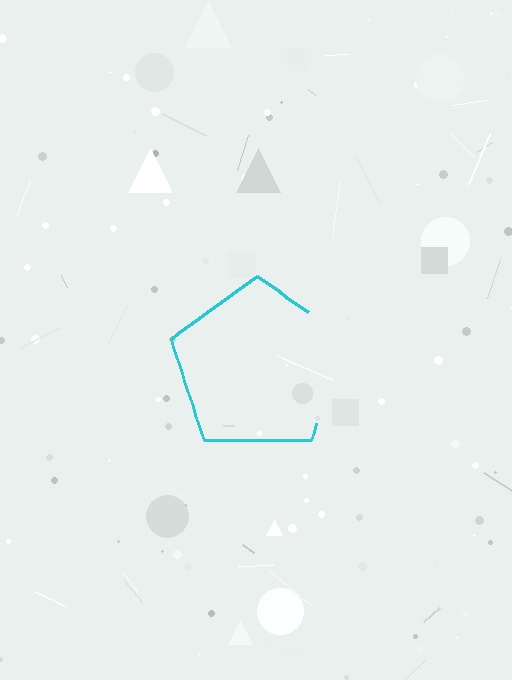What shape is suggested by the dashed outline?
The dashed outline suggests a pentagon.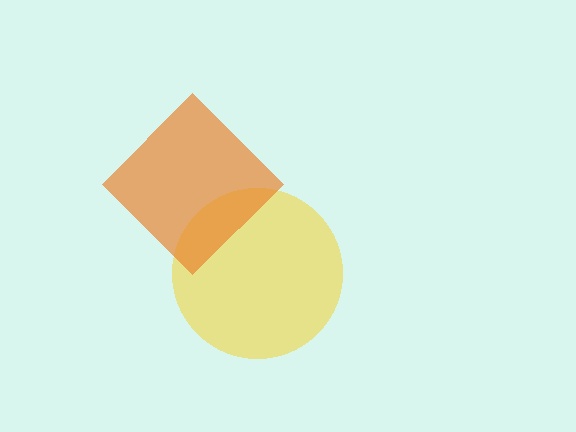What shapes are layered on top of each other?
The layered shapes are: a yellow circle, an orange diamond.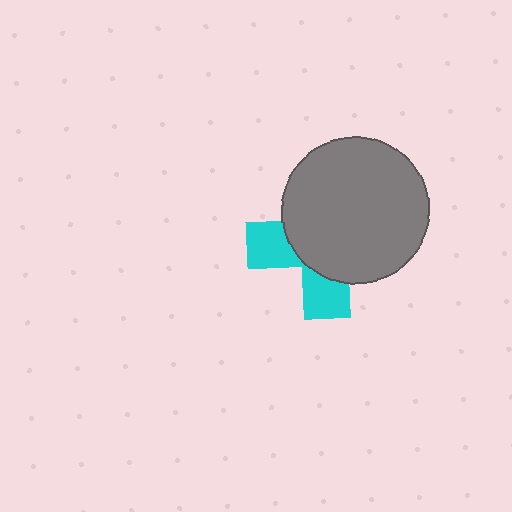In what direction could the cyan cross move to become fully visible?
The cyan cross could move toward the lower-left. That would shift it out from behind the gray circle entirely.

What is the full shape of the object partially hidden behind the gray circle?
The partially hidden object is a cyan cross.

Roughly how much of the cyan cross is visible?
A small part of it is visible (roughly 33%).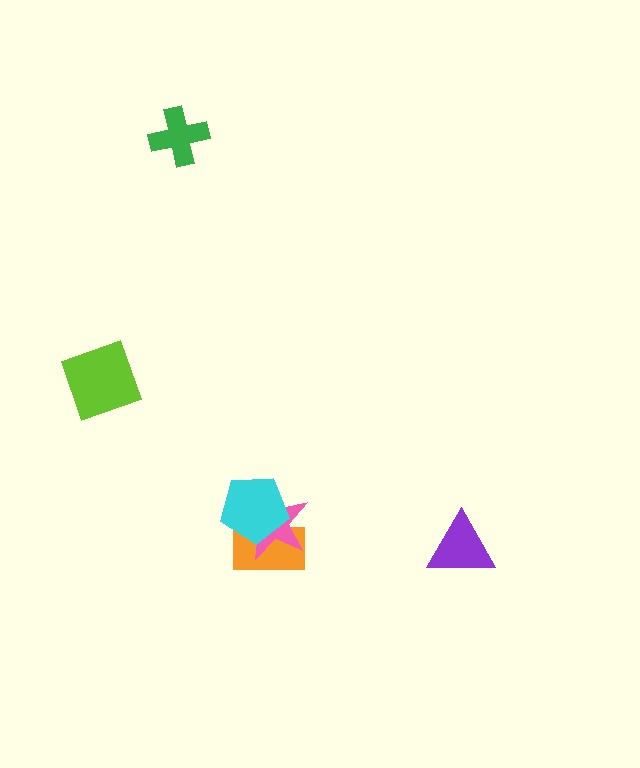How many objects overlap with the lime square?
0 objects overlap with the lime square.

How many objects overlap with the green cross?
0 objects overlap with the green cross.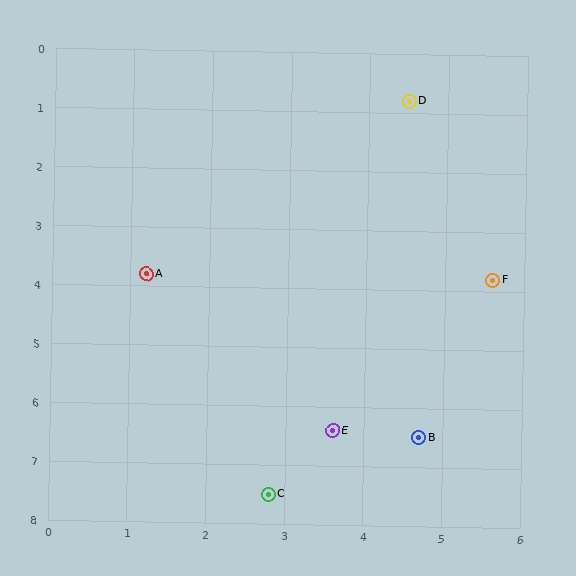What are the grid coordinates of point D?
Point D is at approximately (4.5, 0.8).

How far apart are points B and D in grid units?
Points B and D are about 5.7 grid units apart.